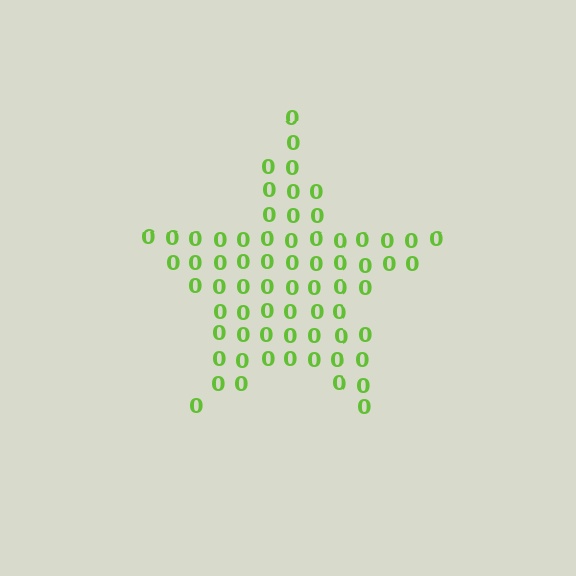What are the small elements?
The small elements are digit 0's.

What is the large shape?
The large shape is a star.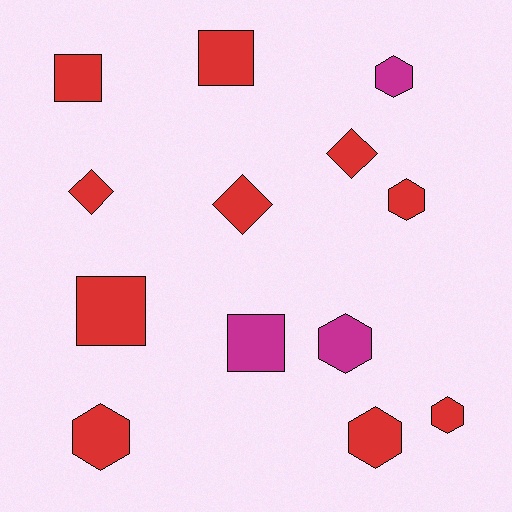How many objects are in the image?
There are 13 objects.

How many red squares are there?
There are 3 red squares.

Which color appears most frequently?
Red, with 10 objects.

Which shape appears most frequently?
Hexagon, with 6 objects.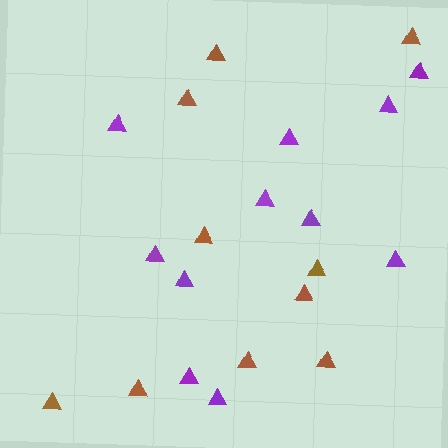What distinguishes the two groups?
There are 2 groups: one group of purple triangles (11) and one group of brown triangles (10).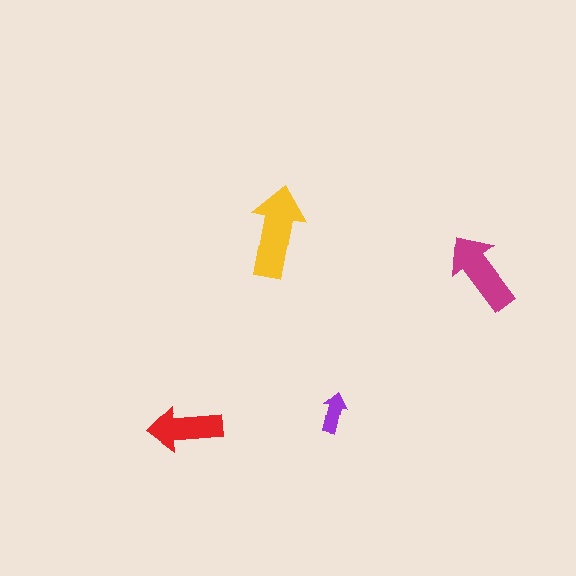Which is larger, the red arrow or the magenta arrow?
The magenta one.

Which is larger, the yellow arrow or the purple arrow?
The yellow one.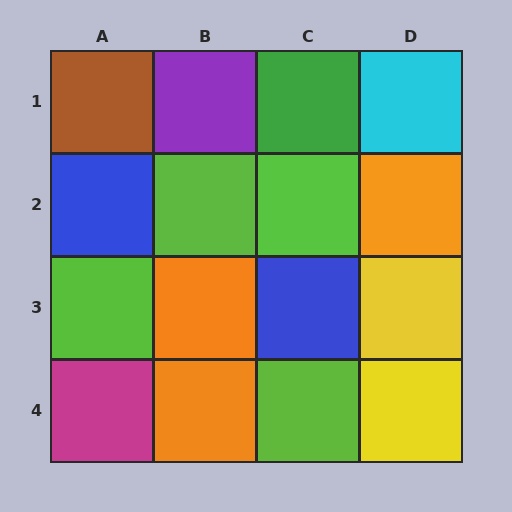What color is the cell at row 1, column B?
Purple.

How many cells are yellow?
2 cells are yellow.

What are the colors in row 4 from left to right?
Magenta, orange, lime, yellow.